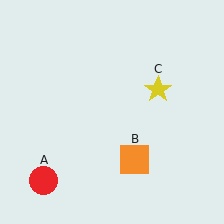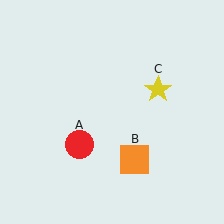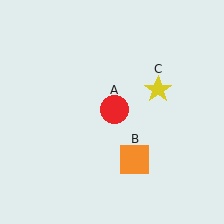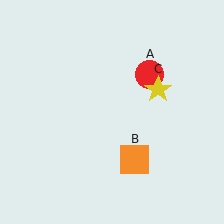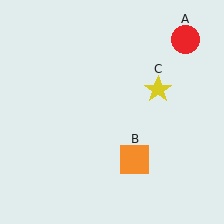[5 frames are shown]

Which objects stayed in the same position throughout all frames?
Orange square (object B) and yellow star (object C) remained stationary.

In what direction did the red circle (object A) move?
The red circle (object A) moved up and to the right.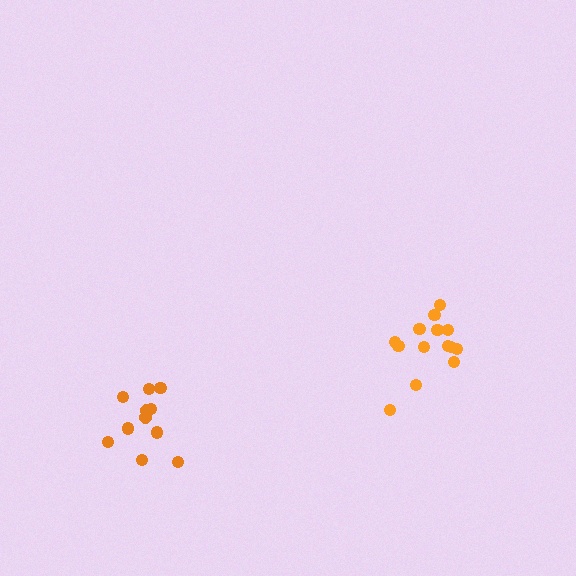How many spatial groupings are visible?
There are 2 spatial groupings.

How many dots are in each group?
Group 1: 14 dots, Group 2: 11 dots (25 total).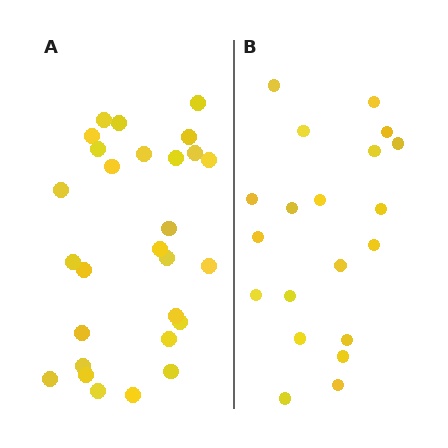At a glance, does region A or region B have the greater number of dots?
Region A (the left region) has more dots.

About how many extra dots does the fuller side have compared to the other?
Region A has roughly 8 or so more dots than region B.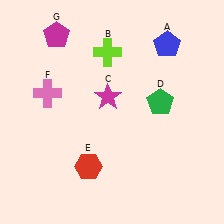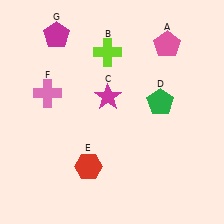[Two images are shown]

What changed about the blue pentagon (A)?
In Image 1, A is blue. In Image 2, it changed to pink.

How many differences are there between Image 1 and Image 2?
There is 1 difference between the two images.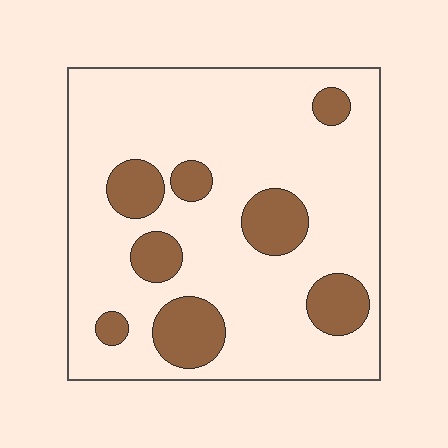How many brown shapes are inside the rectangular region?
8.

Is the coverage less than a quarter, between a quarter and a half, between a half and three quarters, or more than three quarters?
Less than a quarter.